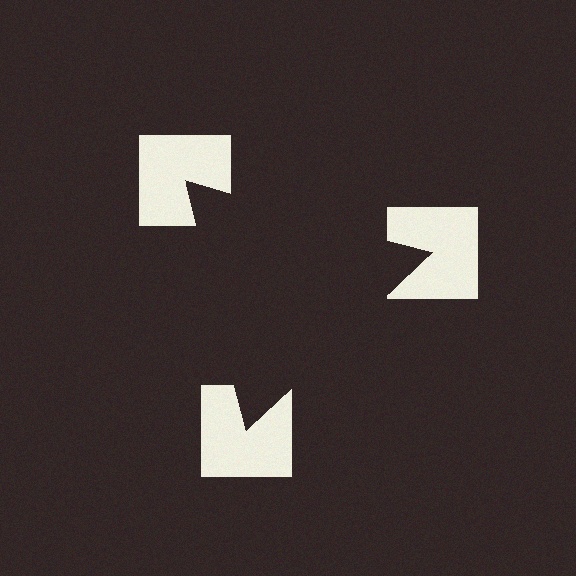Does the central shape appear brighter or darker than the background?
It typically appears slightly darker than the background, even though no actual brightness change is drawn.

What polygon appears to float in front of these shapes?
An illusory triangle — its edges are inferred from the aligned wedge cuts in the notched squares, not physically drawn.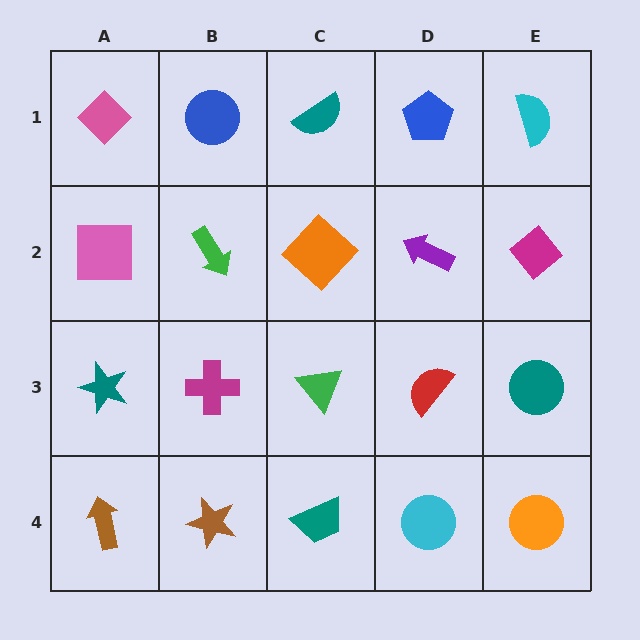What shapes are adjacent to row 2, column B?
A blue circle (row 1, column B), a magenta cross (row 3, column B), a pink square (row 2, column A), an orange diamond (row 2, column C).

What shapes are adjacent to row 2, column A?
A pink diamond (row 1, column A), a teal star (row 3, column A), a green arrow (row 2, column B).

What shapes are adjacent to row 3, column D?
A purple arrow (row 2, column D), a cyan circle (row 4, column D), a green triangle (row 3, column C), a teal circle (row 3, column E).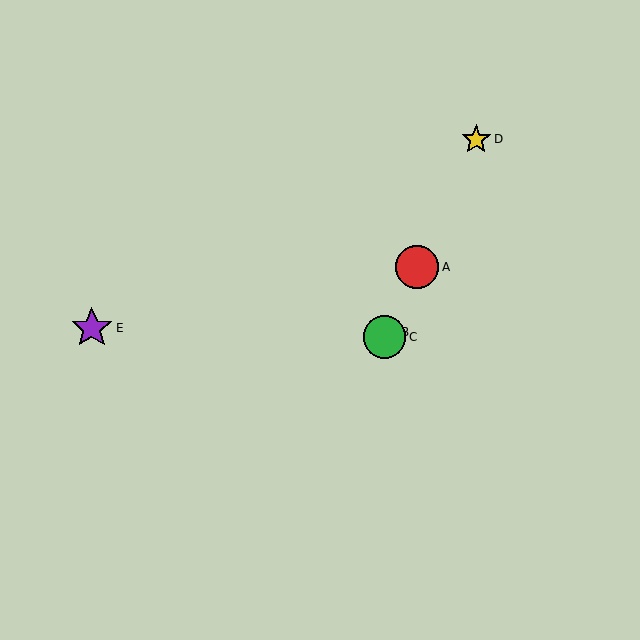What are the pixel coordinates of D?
Object D is at (476, 139).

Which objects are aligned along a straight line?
Objects A, B, C, D are aligned along a straight line.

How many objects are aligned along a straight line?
4 objects (A, B, C, D) are aligned along a straight line.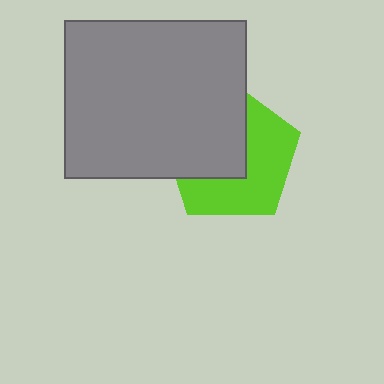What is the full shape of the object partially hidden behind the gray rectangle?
The partially hidden object is a lime pentagon.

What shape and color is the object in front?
The object in front is a gray rectangle.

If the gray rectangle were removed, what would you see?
You would see the complete lime pentagon.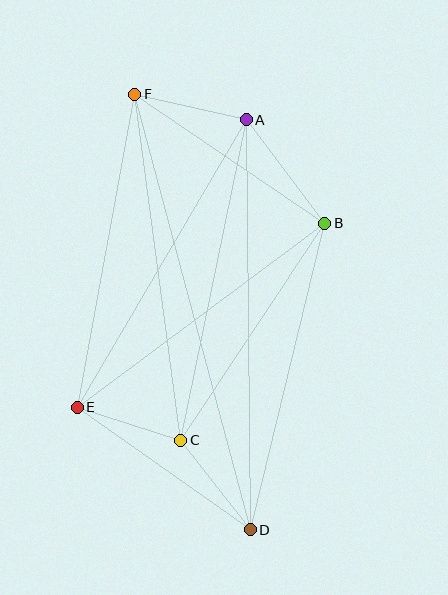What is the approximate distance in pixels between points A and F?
The distance between A and F is approximately 114 pixels.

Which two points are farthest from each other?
Points D and F are farthest from each other.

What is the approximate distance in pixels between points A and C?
The distance between A and C is approximately 327 pixels.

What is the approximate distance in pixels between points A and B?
The distance between A and B is approximately 130 pixels.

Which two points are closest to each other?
Points C and E are closest to each other.